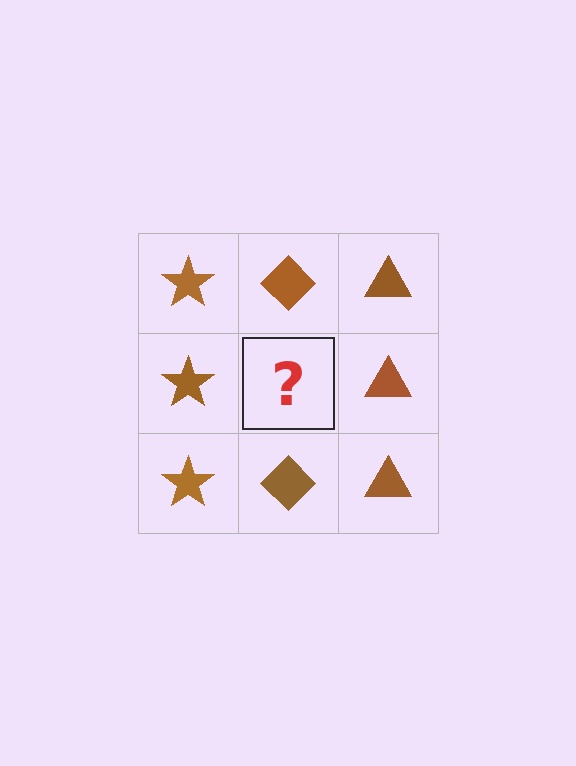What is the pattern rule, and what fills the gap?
The rule is that each column has a consistent shape. The gap should be filled with a brown diamond.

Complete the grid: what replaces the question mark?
The question mark should be replaced with a brown diamond.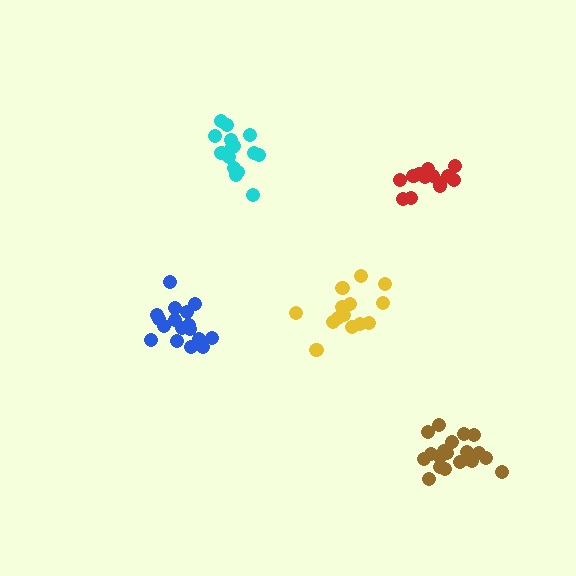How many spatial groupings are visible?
There are 5 spatial groupings.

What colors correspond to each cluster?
The clusters are colored: yellow, cyan, blue, red, brown.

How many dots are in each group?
Group 1: 14 dots, Group 2: 15 dots, Group 3: 17 dots, Group 4: 14 dots, Group 5: 20 dots (80 total).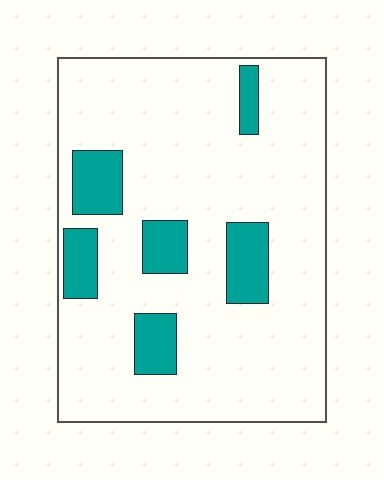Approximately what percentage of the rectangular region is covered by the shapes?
Approximately 15%.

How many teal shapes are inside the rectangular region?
6.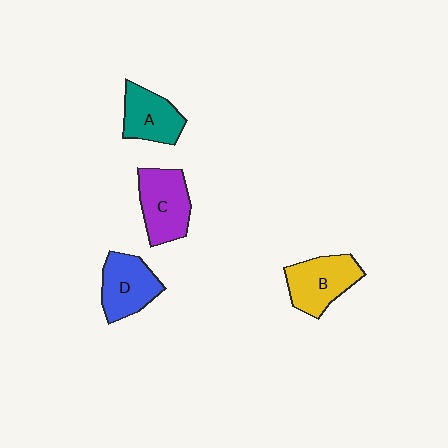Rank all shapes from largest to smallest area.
From largest to smallest: C (purple), B (yellow), D (blue), A (teal).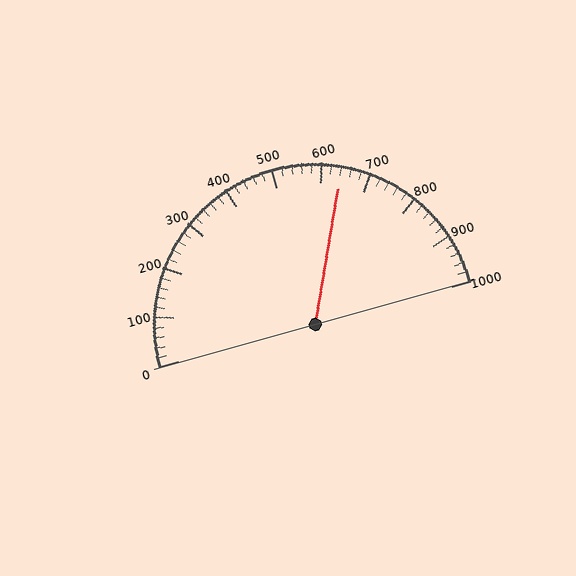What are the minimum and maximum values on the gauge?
The gauge ranges from 0 to 1000.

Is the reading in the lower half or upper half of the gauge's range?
The reading is in the upper half of the range (0 to 1000).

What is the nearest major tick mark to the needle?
The nearest major tick mark is 600.